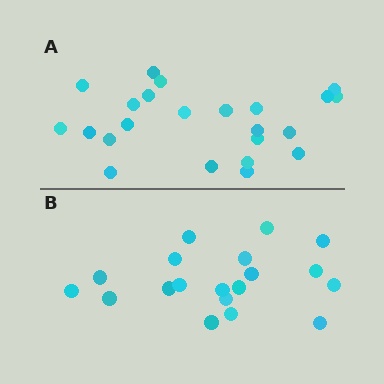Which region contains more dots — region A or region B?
Region A (the top region) has more dots.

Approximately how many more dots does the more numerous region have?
Region A has about 4 more dots than region B.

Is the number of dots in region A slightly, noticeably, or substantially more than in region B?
Region A has only slightly more — the two regions are fairly close. The ratio is roughly 1.2 to 1.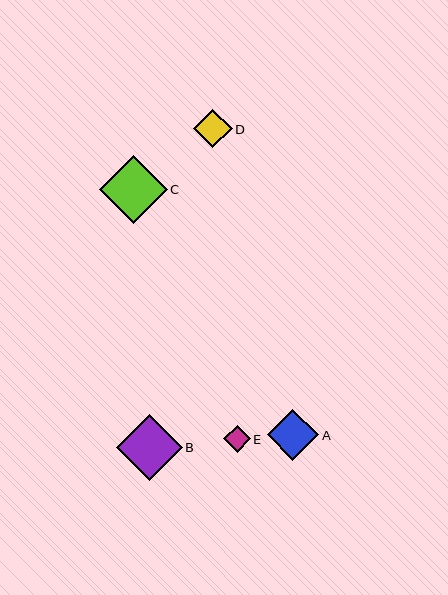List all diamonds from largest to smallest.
From largest to smallest: C, B, A, D, E.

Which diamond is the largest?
Diamond C is the largest with a size of approximately 67 pixels.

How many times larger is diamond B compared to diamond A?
Diamond B is approximately 1.3 times the size of diamond A.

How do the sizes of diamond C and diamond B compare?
Diamond C and diamond B are approximately the same size.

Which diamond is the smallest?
Diamond E is the smallest with a size of approximately 26 pixels.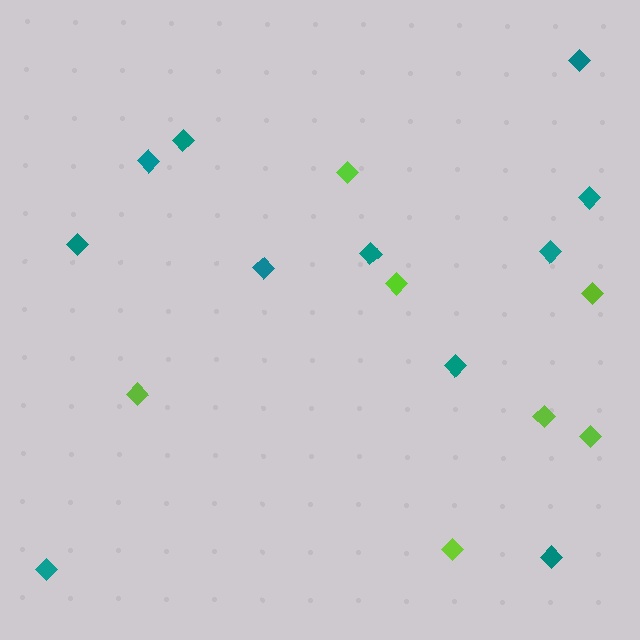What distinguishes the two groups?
There are 2 groups: one group of teal diamonds (11) and one group of lime diamonds (7).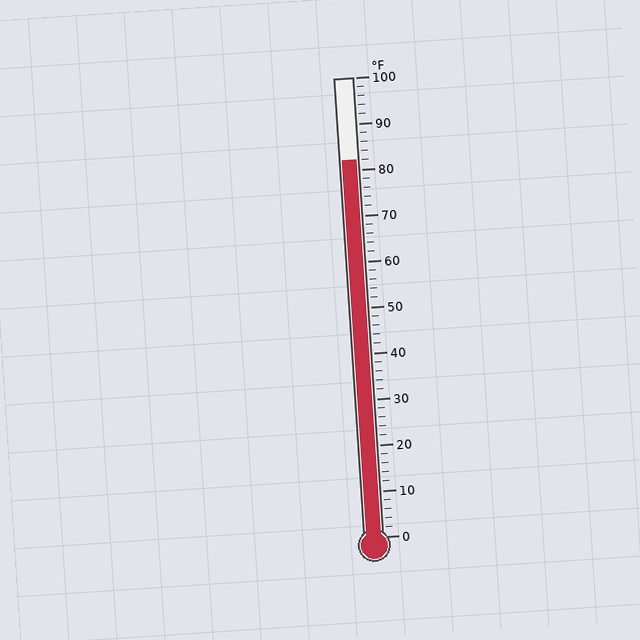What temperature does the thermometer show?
The thermometer shows approximately 82°F.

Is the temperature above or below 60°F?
The temperature is above 60°F.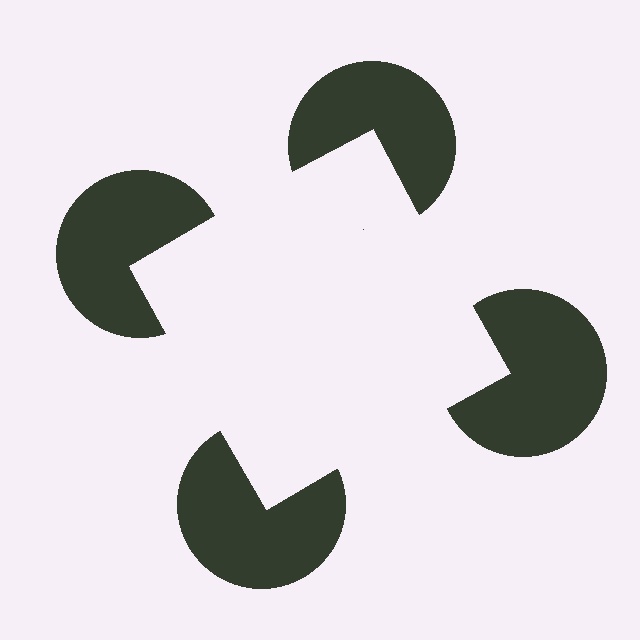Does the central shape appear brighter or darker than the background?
It typically appears slightly brighter than the background, even though no actual brightness change is drawn.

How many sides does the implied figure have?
4 sides.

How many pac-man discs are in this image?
There are 4 — one at each vertex of the illusory square.